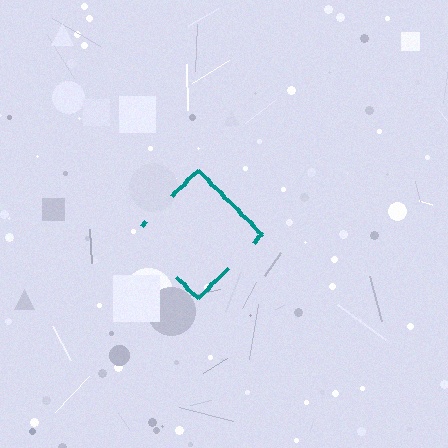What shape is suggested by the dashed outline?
The dashed outline suggests a diamond.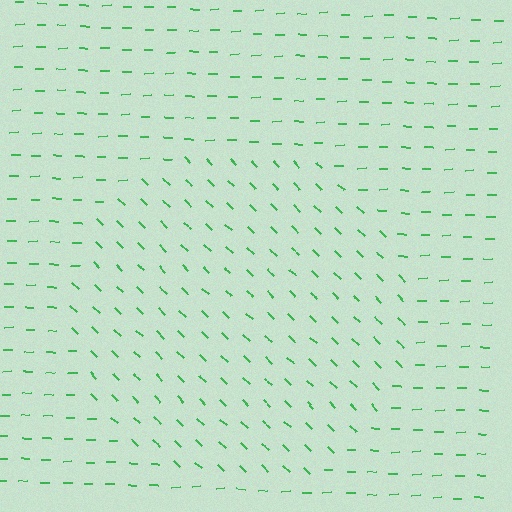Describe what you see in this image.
The image is filled with small green line segments. A circle region in the image has lines oriented differently from the surrounding lines, creating a visible texture boundary.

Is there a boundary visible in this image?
Yes, there is a texture boundary formed by a change in line orientation.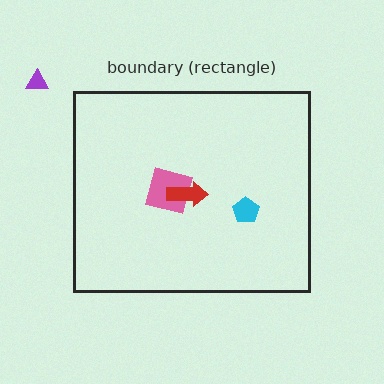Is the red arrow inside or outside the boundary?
Inside.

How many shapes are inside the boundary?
3 inside, 1 outside.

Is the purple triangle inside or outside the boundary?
Outside.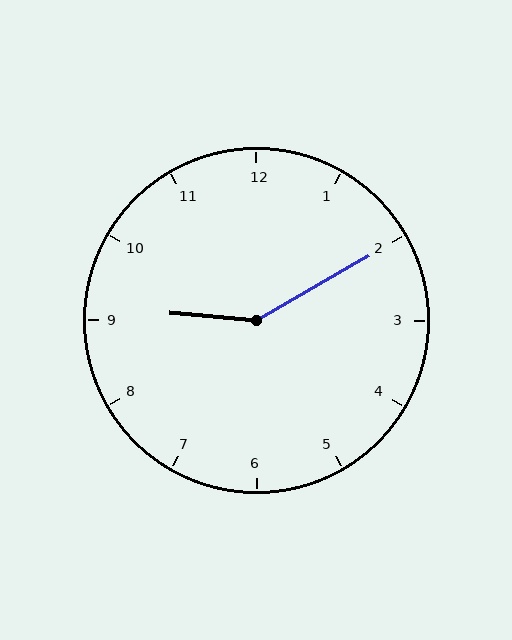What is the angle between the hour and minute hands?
Approximately 145 degrees.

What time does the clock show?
9:10.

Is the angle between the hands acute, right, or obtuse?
It is obtuse.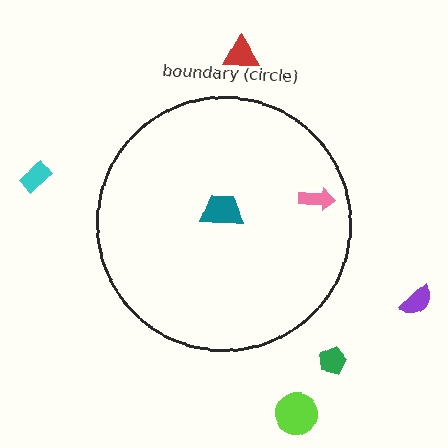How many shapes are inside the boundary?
2 inside, 5 outside.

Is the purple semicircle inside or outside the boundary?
Outside.